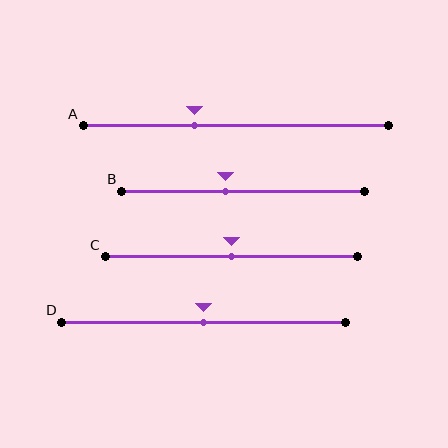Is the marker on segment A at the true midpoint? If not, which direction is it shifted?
No, the marker on segment A is shifted to the left by about 14% of the segment length.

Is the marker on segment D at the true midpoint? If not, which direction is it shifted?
Yes, the marker on segment D is at the true midpoint.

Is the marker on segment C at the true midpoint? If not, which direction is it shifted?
Yes, the marker on segment C is at the true midpoint.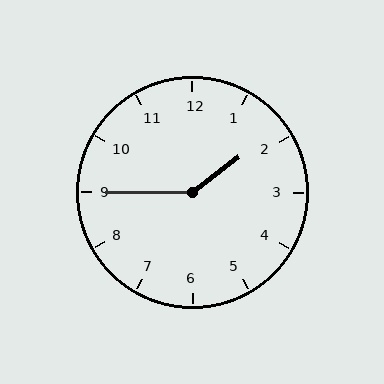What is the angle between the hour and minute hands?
Approximately 142 degrees.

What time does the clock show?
1:45.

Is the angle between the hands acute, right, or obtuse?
It is obtuse.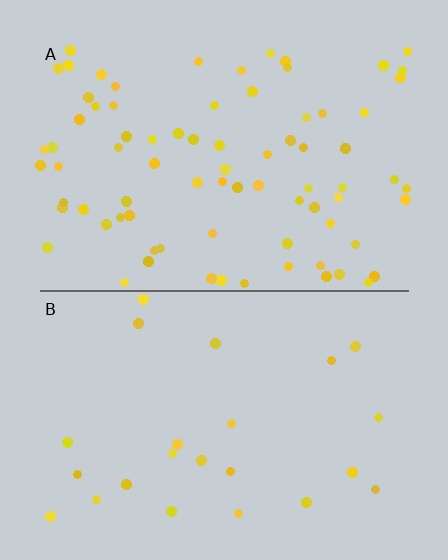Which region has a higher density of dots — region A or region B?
A (the top).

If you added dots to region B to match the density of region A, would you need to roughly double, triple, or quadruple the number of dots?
Approximately triple.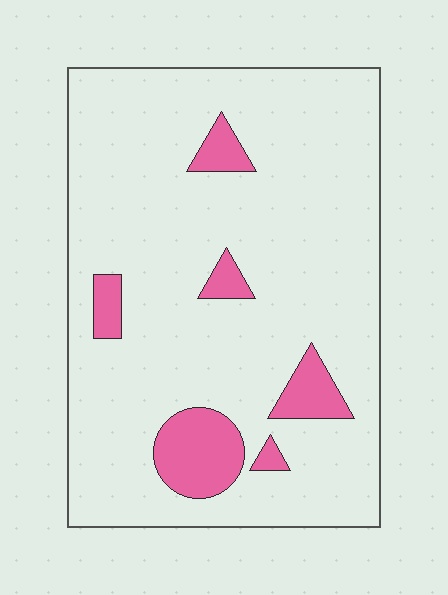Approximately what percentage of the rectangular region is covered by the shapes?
Approximately 10%.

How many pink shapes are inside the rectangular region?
6.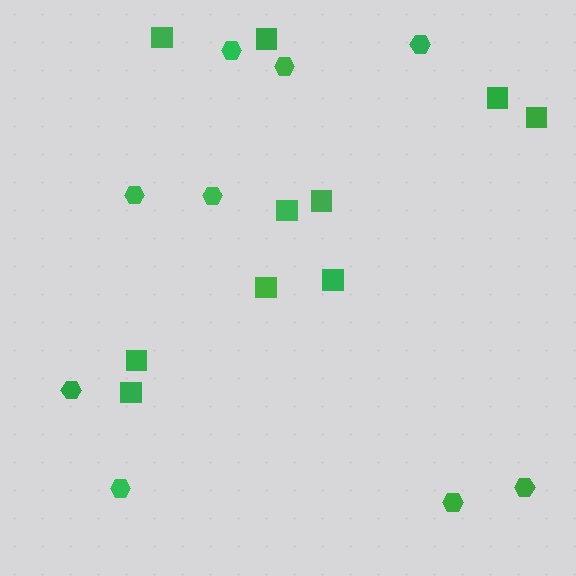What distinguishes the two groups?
There are 2 groups: one group of hexagons (9) and one group of squares (10).